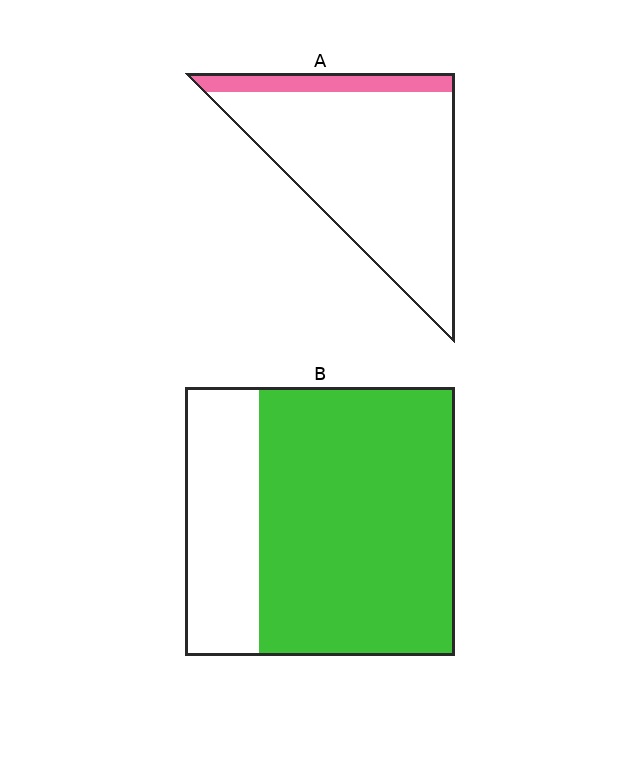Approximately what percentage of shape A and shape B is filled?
A is approximately 15% and B is approximately 75%.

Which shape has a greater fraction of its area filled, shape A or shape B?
Shape B.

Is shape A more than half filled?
No.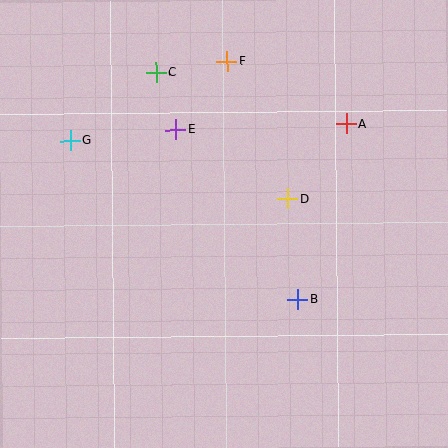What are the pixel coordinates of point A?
Point A is at (346, 124).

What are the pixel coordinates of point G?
Point G is at (70, 140).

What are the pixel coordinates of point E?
Point E is at (176, 130).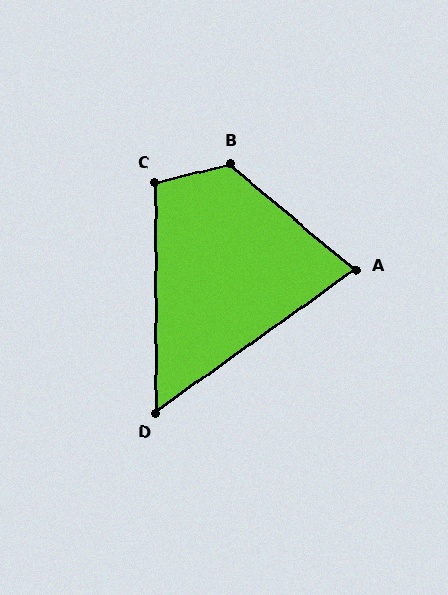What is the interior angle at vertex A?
Approximately 76 degrees (acute).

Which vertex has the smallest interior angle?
D, at approximately 55 degrees.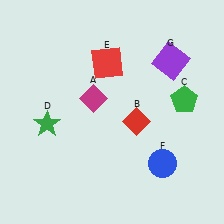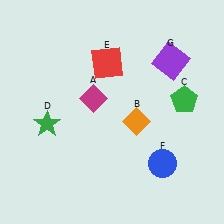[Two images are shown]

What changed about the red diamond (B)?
In Image 1, B is red. In Image 2, it changed to orange.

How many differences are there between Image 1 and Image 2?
There is 1 difference between the two images.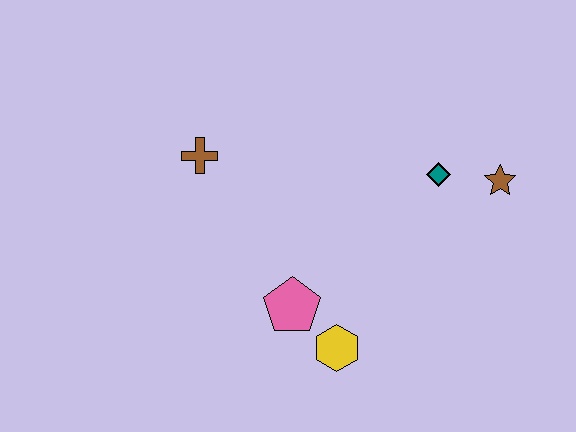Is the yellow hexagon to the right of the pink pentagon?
Yes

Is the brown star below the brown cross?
Yes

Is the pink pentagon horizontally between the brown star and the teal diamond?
No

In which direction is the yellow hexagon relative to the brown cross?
The yellow hexagon is below the brown cross.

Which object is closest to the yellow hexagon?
The pink pentagon is closest to the yellow hexagon.